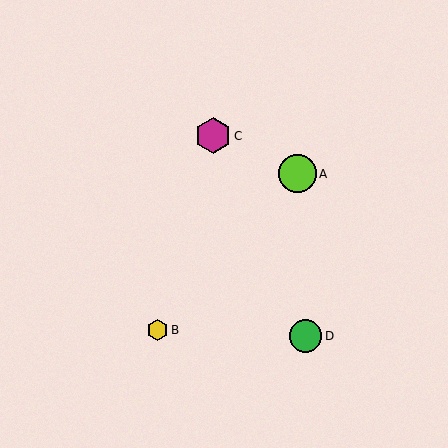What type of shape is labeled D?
Shape D is a green circle.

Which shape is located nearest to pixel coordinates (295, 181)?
The lime circle (labeled A) at (297, 174) is nearest to that location.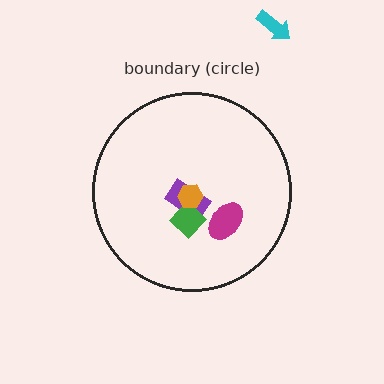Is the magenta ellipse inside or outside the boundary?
Inside.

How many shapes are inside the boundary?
4 inside, 1 outside.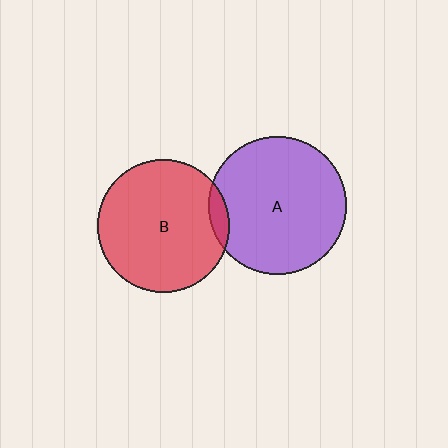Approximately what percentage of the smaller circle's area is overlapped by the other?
Approximately 5%.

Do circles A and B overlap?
Yes.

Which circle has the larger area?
Circle A (purple).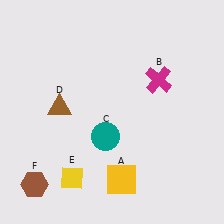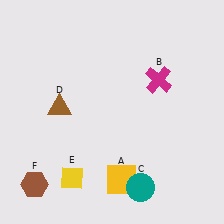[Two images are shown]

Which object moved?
The teal circle (C) moved down.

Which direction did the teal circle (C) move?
The teal circle (C) moved down.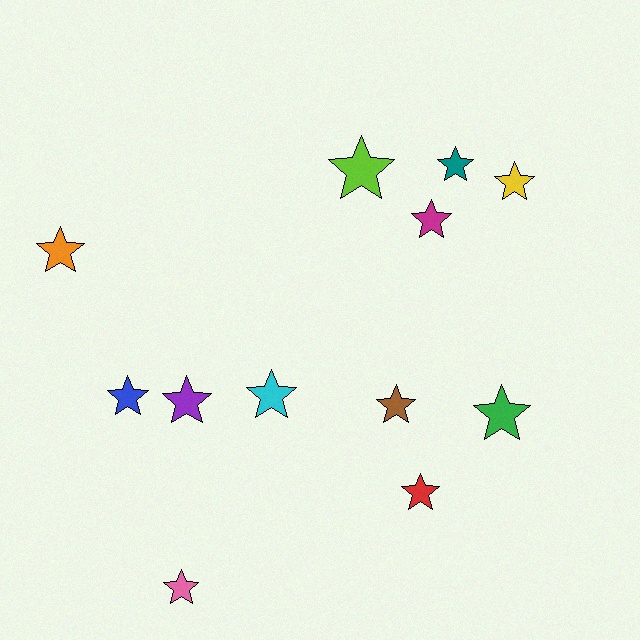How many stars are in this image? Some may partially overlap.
There are 12 stars.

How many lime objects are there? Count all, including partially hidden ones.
There is 1 lime object.